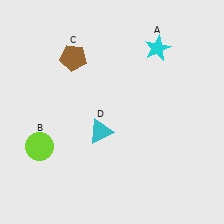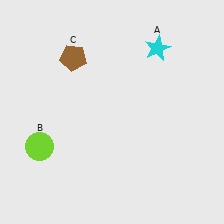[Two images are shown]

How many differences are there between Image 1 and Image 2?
There is 1 difference between the two images.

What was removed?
The cyan triangle (D) was removed in Image 2.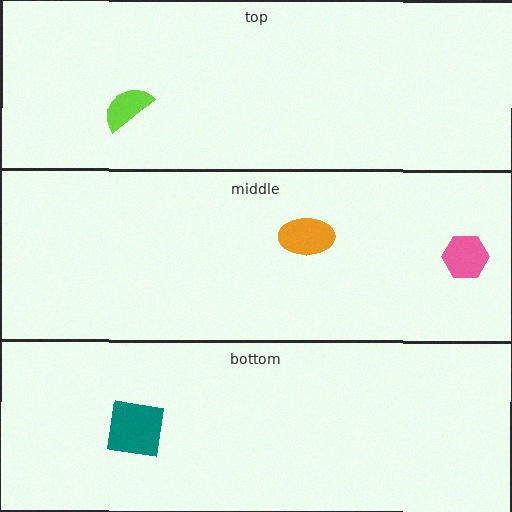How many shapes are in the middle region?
2.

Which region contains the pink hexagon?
The middle region.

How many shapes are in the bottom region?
1.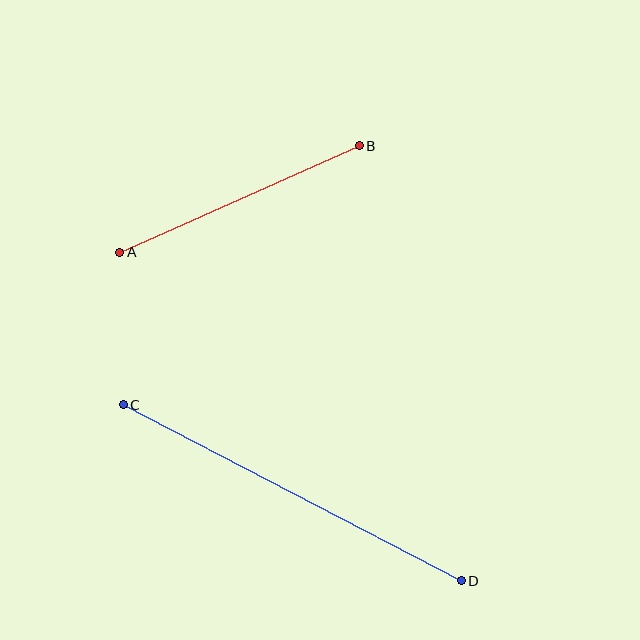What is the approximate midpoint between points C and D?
The midpoint is at approximately (292, 493) pixels.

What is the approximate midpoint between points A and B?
The midpoint is at approximately (240, 199) pixels.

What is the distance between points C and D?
The distance is approximately 381 pixels.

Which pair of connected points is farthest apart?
Points C and D are farthest apart.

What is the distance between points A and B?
The distance is approximately 262 pixels.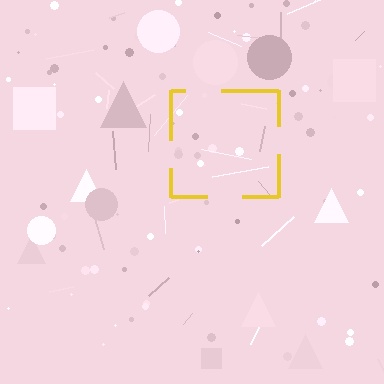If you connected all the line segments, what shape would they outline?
They would outline a square.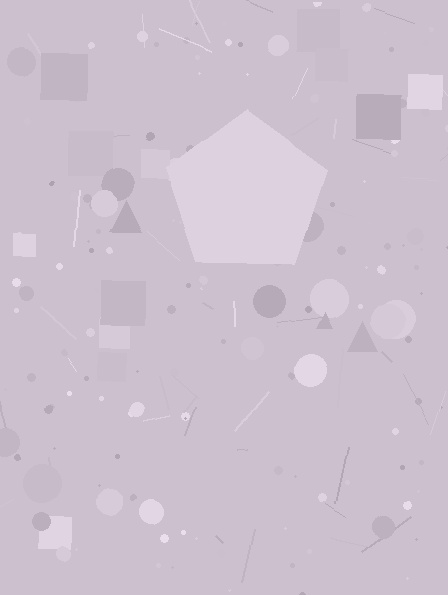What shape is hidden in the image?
A pentagon is hidden in the image.